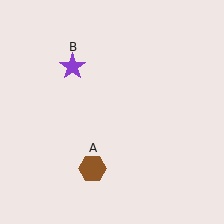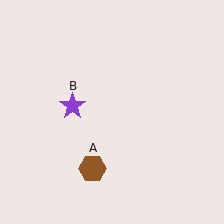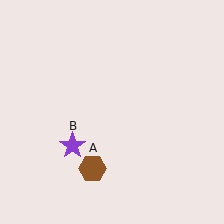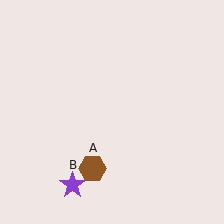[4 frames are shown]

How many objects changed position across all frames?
1 object changed position: purple star (object B).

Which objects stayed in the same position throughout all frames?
Brown hexagon (object A) remained stationary.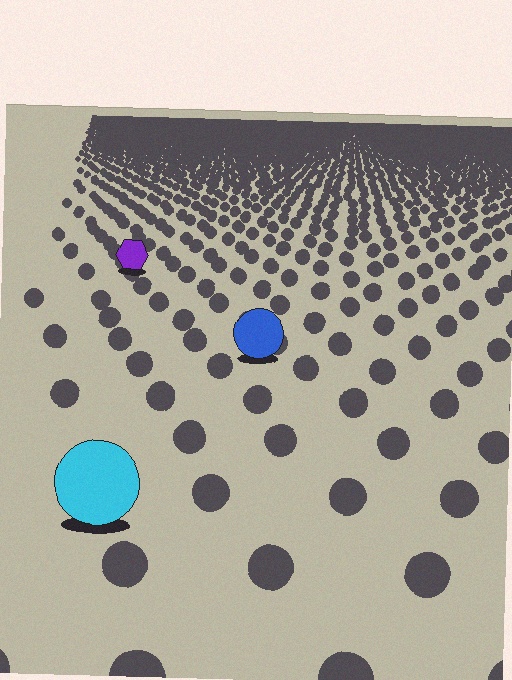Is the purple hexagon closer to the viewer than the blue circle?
No. The blue circle is closer — you can tell from the texture gradient: the ground texture is coarser near it.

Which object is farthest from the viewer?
The purple hexagon is farthest from the viewer. It appears smaller and the ground texture around it is denser.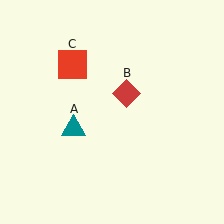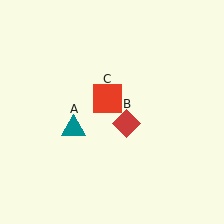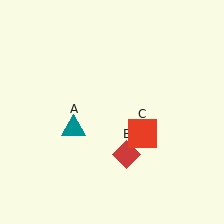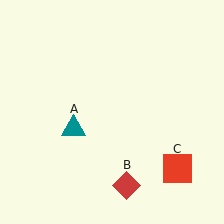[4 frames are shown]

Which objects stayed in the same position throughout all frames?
Teal triangle (object A) remained stationary.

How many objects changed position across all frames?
2 objects changed position: red diamond (object B), red square (object C).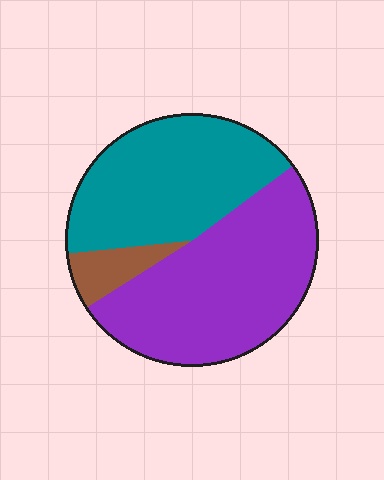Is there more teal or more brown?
Teal.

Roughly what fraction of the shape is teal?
Teal covers around 40% of the shape.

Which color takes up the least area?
Brown, at roughly 5%.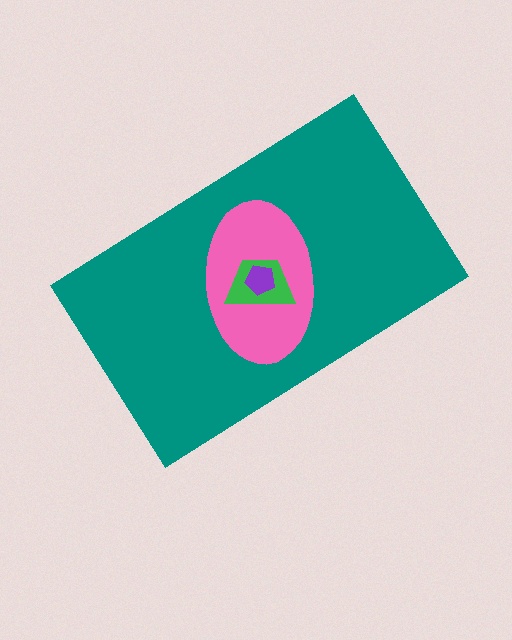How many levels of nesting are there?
4.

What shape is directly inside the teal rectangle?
The pink ellipse.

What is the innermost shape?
The purple pentagon.